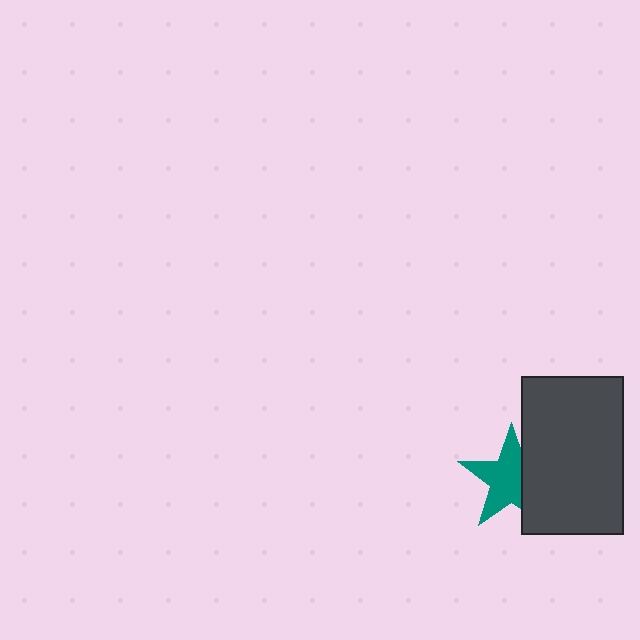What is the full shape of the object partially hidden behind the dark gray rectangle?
The partially hidden object is a teal star.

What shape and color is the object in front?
The object in front is a dark gray rectangle.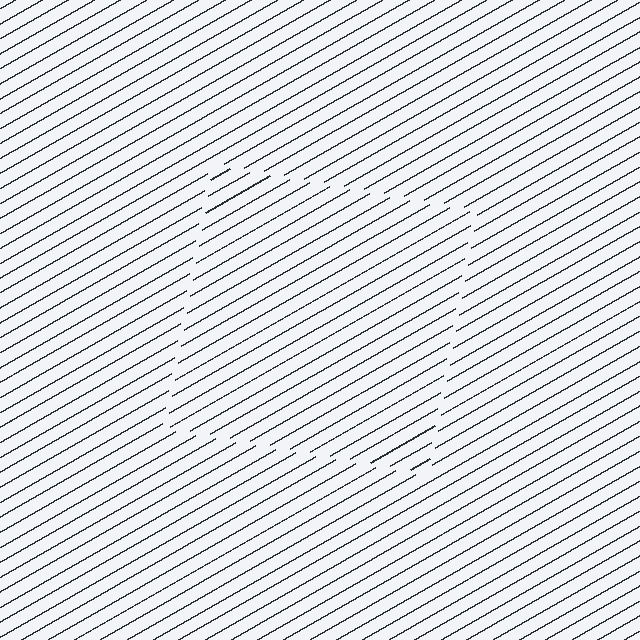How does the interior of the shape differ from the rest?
The interior of the shape contains the same grating, shifted by half a period — the contour is defined by the phase discontinuity where line-ends from the inner and outer gratings abut.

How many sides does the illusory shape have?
4 sides — the line-ends trace a square.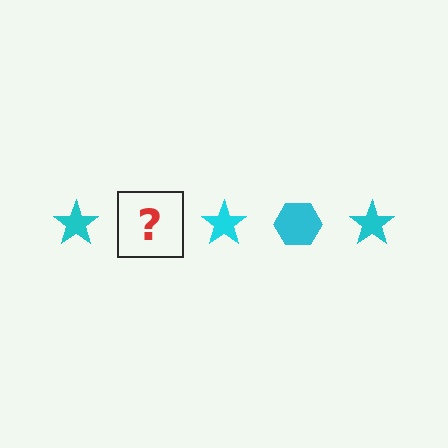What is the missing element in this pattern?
The missing element is a cyan hexagon.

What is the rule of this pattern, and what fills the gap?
The rule is that the pattern cycles through star, hexagon shapes in cyan. The gap should be filled with a cyan hexagon.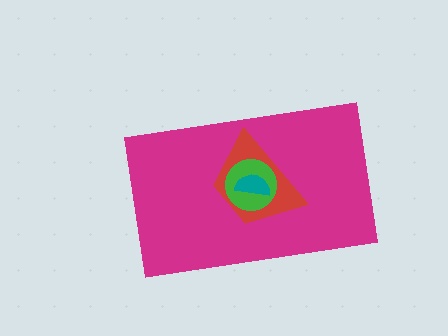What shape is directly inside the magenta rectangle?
The red trapezoid.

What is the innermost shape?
The teal semicircle.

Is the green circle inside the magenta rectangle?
Yes.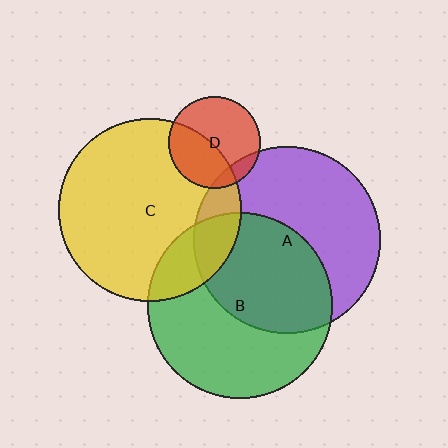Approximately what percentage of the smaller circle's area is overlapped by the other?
Approximately 45%.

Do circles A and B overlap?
Yes.